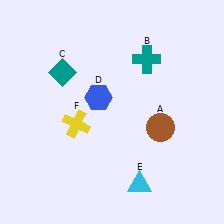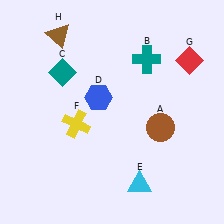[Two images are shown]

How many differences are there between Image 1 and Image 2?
There are 2 differences between the two images.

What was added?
A red diamond (G), a brown triangle (H) were added in Image 2.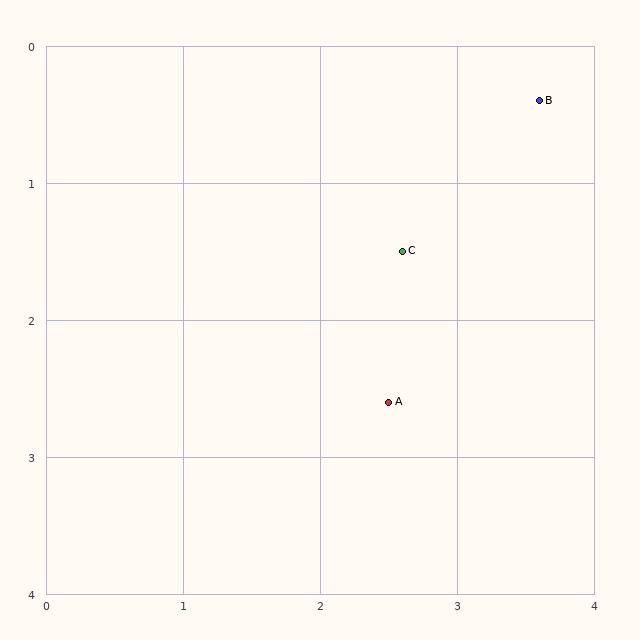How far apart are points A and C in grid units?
Points A and C are about 1.1 grid units apart.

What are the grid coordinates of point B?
Point B is at approximately (3.6, 0.4).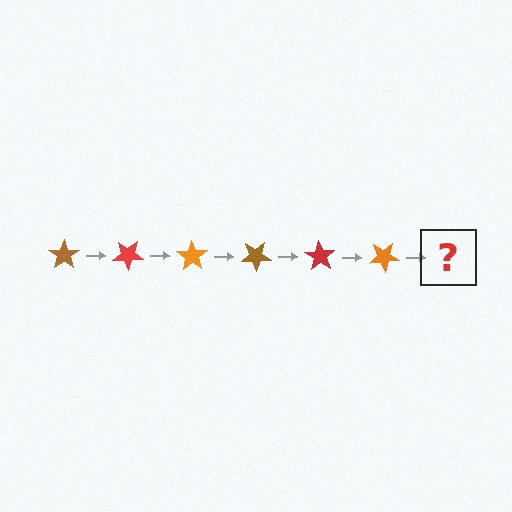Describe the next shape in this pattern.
It should be a brown star, rotated 210 degrees from the start.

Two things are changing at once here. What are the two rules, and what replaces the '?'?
The two rules are that it rotates 35 degrees each step and the color cycles through brown, red, and orange. The '?' should be a brown star, rotated 210 degrees from the start.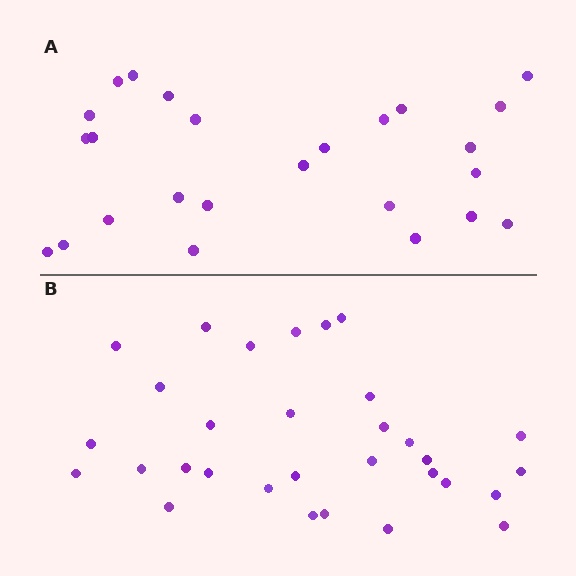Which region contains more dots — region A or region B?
Region B (the bottom region) has more dots.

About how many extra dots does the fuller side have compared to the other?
Region B has about 6 more dots than region A.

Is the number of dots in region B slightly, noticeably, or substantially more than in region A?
Region B has only slightly more — the two regions are fairly close. The ratio is roughly 1.2 to 1.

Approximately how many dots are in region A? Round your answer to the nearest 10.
About 20 dots. (The exact count is 25, which rounds to 20.)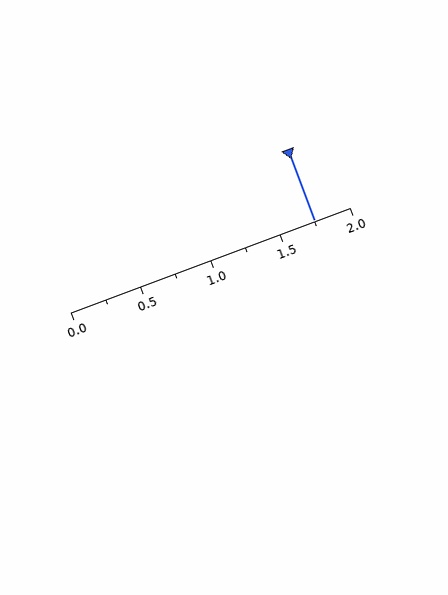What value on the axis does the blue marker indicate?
The marker indicates approximately 1.75.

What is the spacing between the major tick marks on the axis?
The major ticks are spaced 0.5 apart.